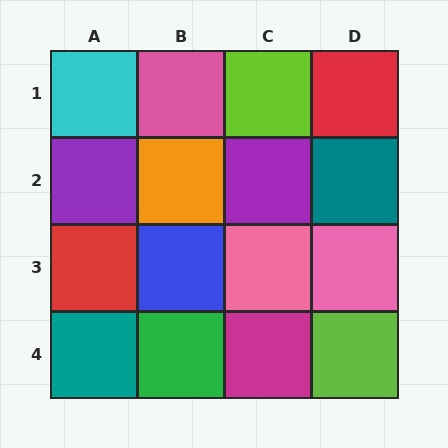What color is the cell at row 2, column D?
Teal.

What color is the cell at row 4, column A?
Teal.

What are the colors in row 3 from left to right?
Red, blue, pink, pink.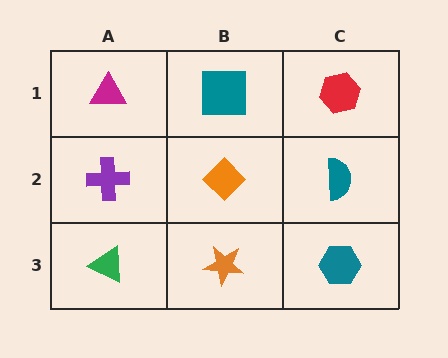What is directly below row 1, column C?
A teal semicircle.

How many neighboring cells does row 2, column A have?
3.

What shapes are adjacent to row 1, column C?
A teal semicircle (row 2, column C), a teal square (row 1, column B).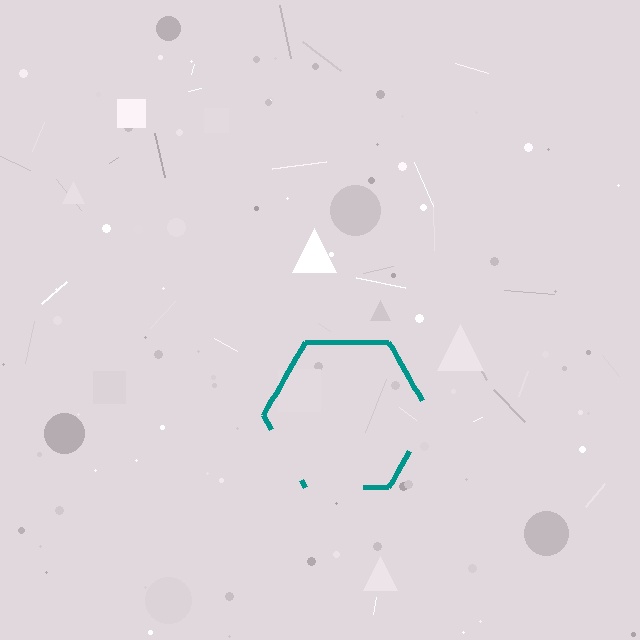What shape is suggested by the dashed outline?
The dashed outline suggests a hexagon.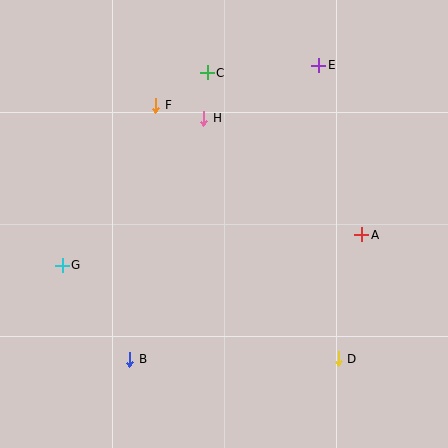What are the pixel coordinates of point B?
Point B is at (130, 359).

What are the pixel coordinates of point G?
Point G is at (62, 265).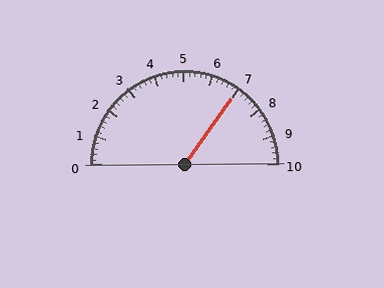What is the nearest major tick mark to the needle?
The nearest major tick mark is 7.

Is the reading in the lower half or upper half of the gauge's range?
The reading is in the upper half of the range (0 to 10).